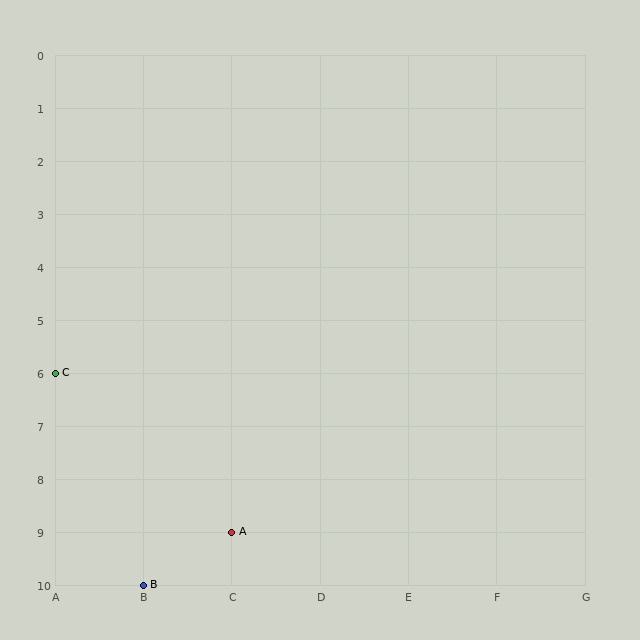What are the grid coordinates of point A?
Point A is at grid coordinates (C, 9).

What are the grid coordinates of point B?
Point B is at grid coordinates (B, 10).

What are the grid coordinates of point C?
Point C is at grid coordinates (A, 6).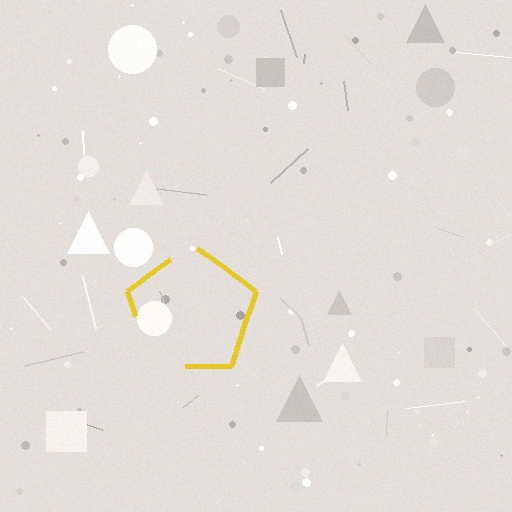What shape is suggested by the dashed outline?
The dashed outline suggests a pentagon.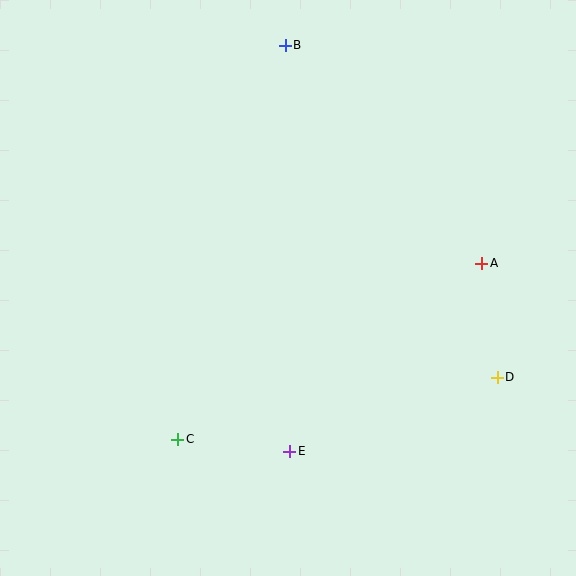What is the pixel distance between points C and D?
The distance between C and D is 326 pixels.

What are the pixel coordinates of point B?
Point B is at (285, 45).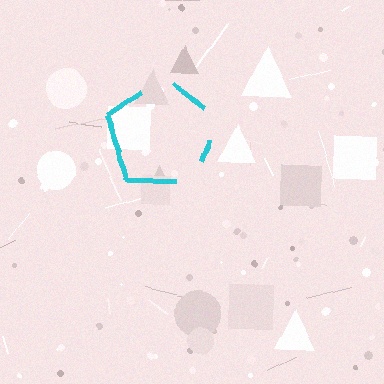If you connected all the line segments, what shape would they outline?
They would outline a pentagon.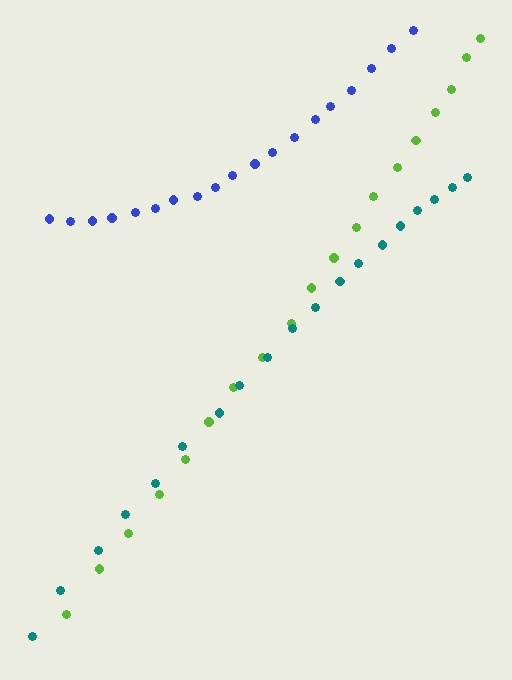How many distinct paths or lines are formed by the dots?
There are 3 distinct paths.